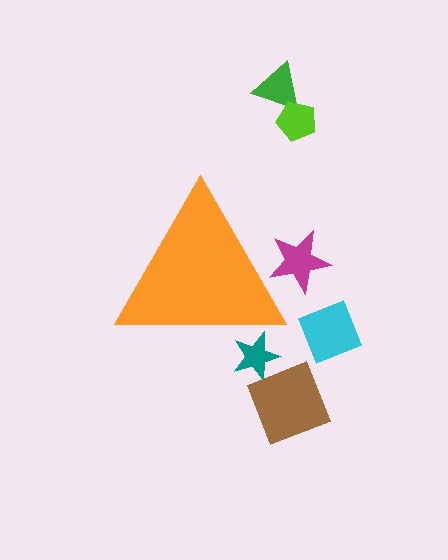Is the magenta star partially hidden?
Yes, the magenta star is partially hidden behind the orange triangle.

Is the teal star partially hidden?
Yes, the teal star is partially hidden behind the orange triangle.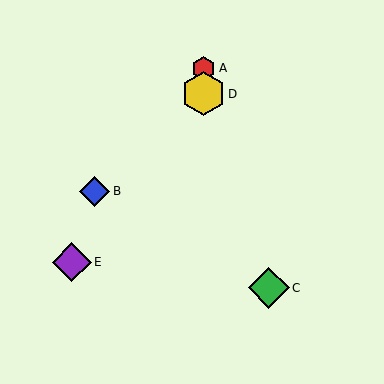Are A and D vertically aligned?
Yes, both are at x≈204.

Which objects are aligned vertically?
Objects A, D are aligned vertically.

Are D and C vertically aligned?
No, D is at x≈204 and C is at x≈269.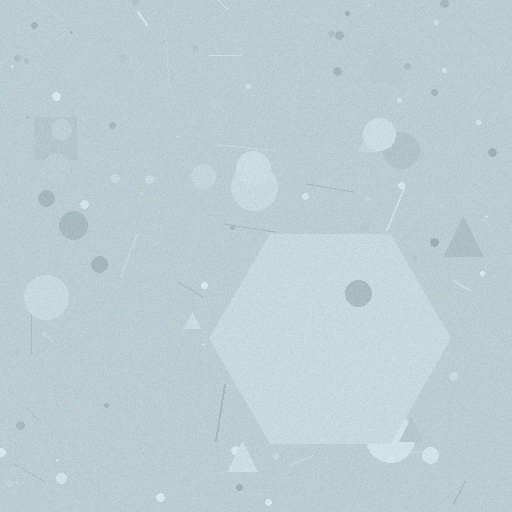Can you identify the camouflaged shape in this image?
The camouflaged shape is a hexagon.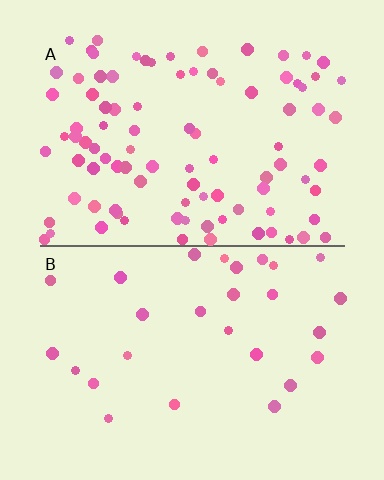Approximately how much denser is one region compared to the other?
Approximately 3.4× — region A over region B.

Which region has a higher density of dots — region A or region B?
A (the top).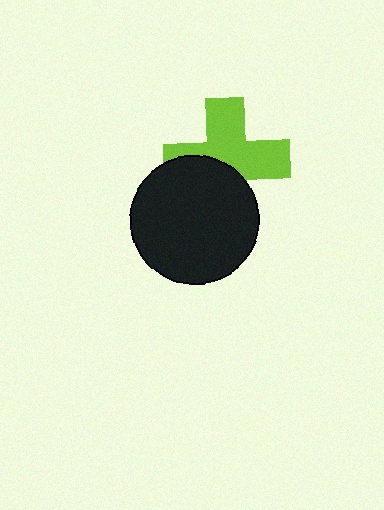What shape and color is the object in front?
The object in front is a black circle.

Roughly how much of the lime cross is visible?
About half of it is visible (roughly 59%).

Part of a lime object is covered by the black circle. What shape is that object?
It is a cross.